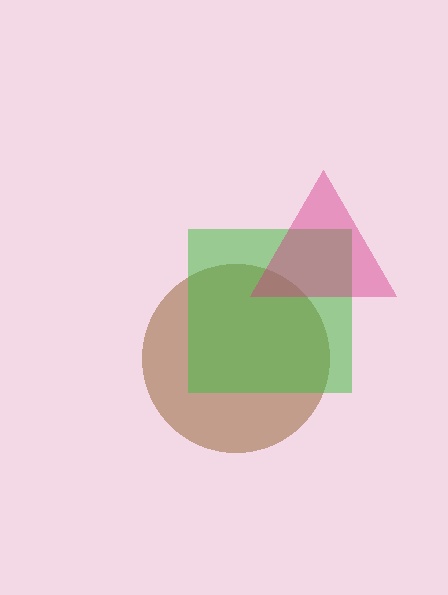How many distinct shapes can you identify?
There are 3 distinct shapes: a brown circle, a green square, a magenta triangle.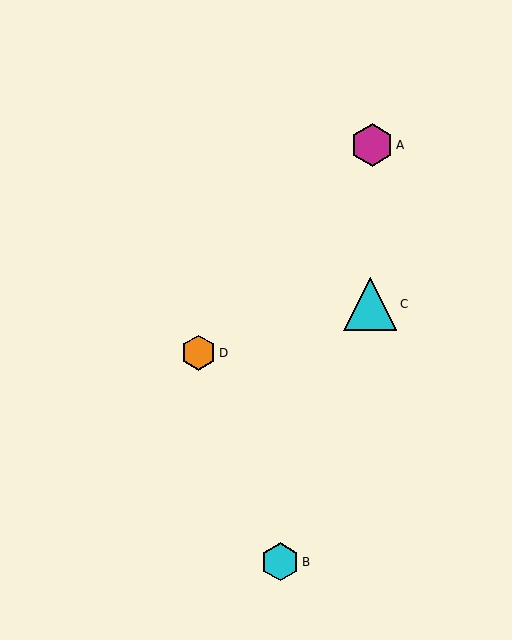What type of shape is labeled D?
Shape D is an orange hexagon.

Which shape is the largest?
The cyan triangle (labeled C) is the largest.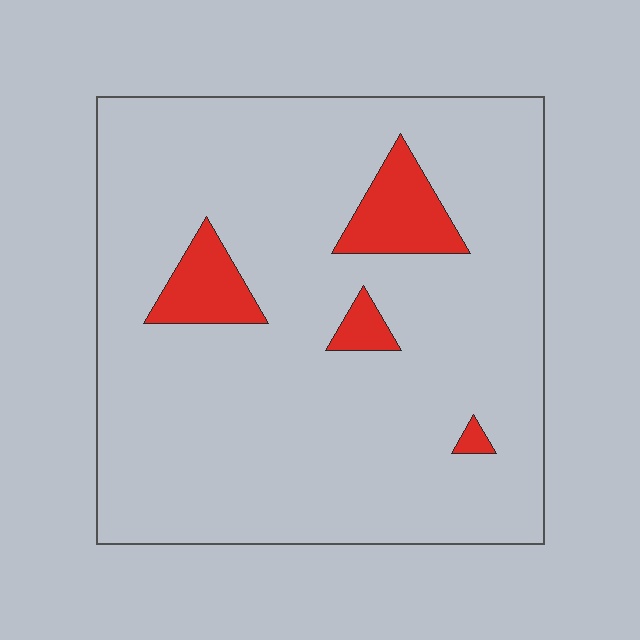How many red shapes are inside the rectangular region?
4.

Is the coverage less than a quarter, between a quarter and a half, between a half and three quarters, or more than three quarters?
Less than a quarter.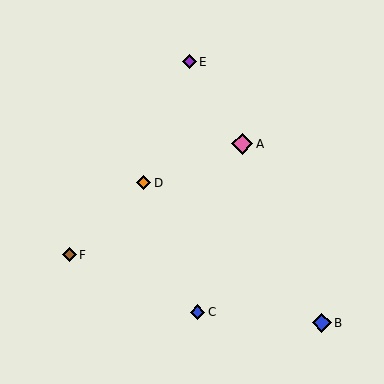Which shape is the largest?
The pink diamond (labeled A) is the largest.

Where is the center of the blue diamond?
The center of the blue diamond is at (198, 312).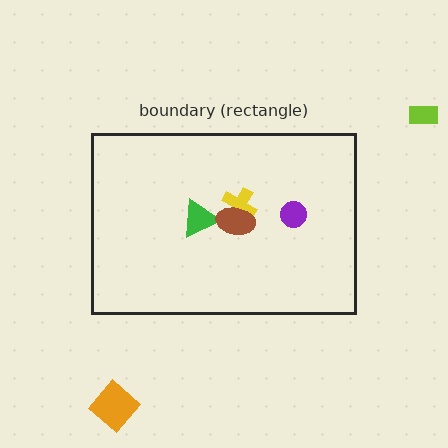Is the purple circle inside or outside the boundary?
Inside.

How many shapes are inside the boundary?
4 inside, 2 outside.